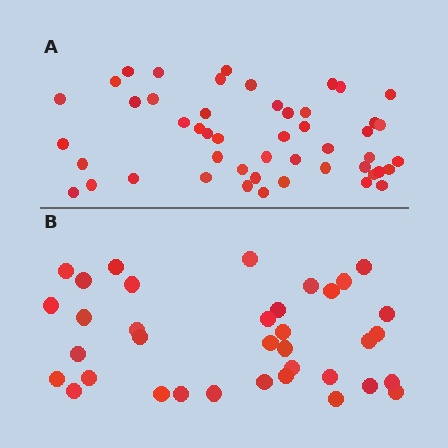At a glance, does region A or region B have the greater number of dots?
Region A (the top region) has more dots.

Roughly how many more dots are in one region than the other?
Region A has approximately 15 more dots than region B.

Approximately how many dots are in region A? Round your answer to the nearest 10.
About 50 dots. (The exact count is 49, which rounds to 50.)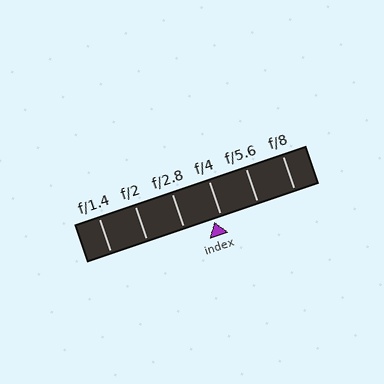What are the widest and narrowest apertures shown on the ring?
The widest aperture shown is f/1.4 and the narrowest is f/8.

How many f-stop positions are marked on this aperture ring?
There are 6 f-stop positions marked.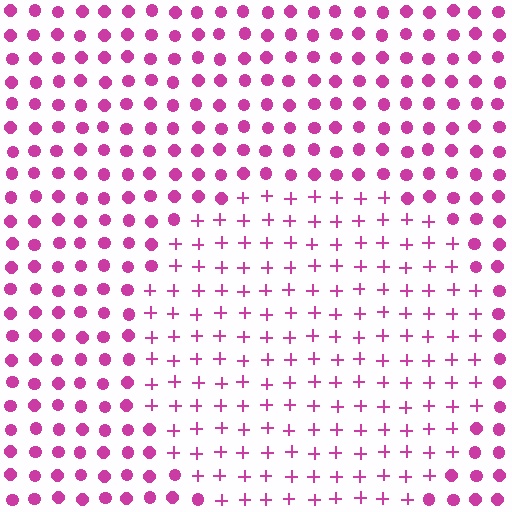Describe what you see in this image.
The image is filled with small magenta elements arranged in a uniform grid. A circle-shaped region contains plus signs, while the surrounding area contains circles. The boundary is defined purely by the change in element shape.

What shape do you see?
I see a circle.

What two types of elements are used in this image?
The image uses plus signs inside the circle region and circles outside it.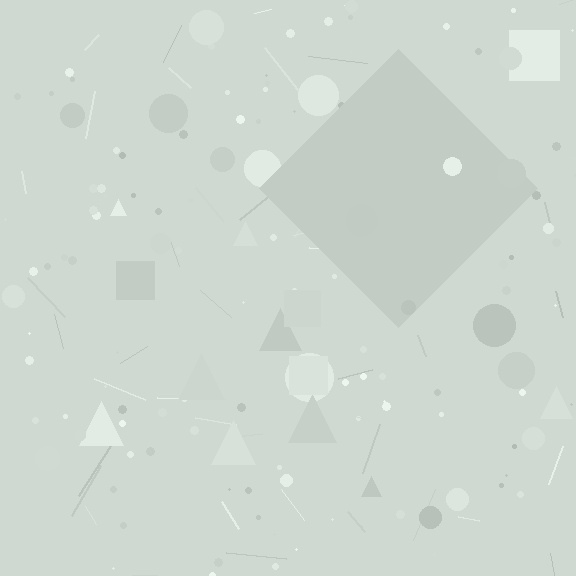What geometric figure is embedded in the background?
A diamond is embedded in the background.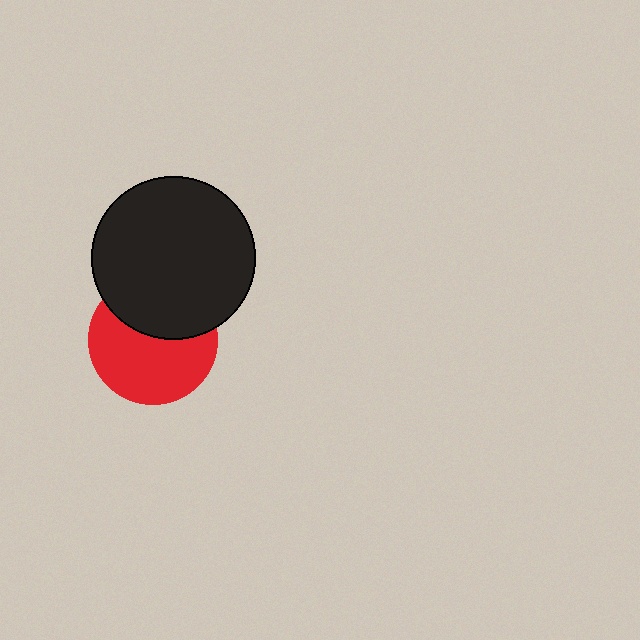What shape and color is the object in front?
The object in front is a black circle.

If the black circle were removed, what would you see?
You would see the complete red circle.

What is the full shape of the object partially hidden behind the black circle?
The partially hidden object is a red circle.